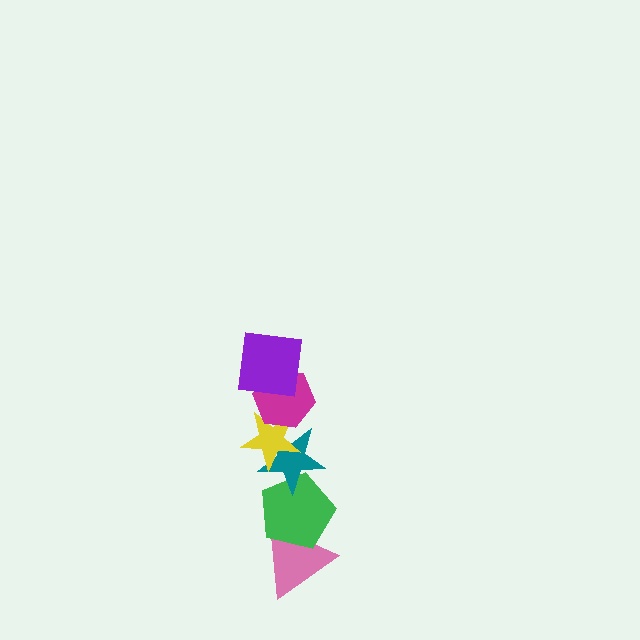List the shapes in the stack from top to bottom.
From top to bottom: the purple square, the magenta hexagon, the yellow star, the teal star, the green pentagon, the pink triangle.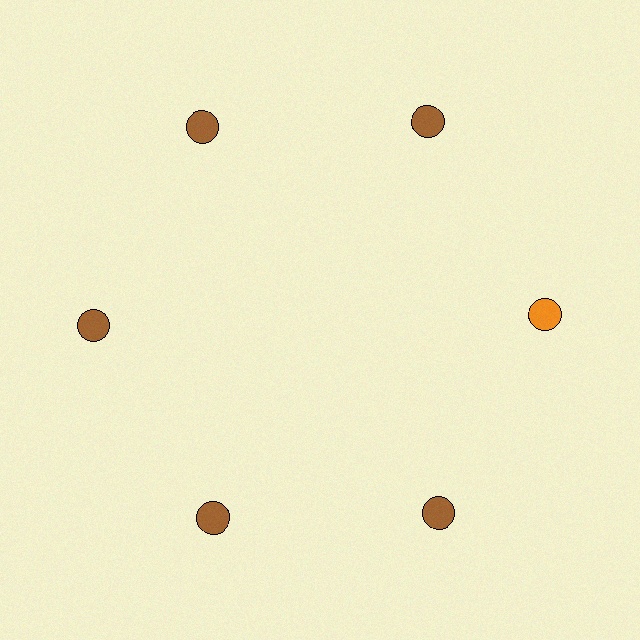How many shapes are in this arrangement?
There are 6 shapes arranged in a ring pattern.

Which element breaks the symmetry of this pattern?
The orange circle at roughly the 3 o'clock position breaks the symmetry. All other shapes are brown circles.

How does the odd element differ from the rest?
It has a different color: orange instead of brown.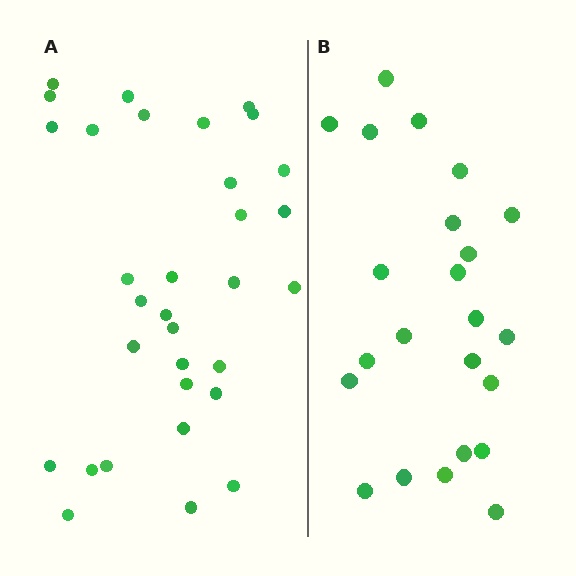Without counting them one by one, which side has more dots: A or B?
Region A (the left region) has more dots.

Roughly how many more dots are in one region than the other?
Region A has roughly 8 or so more dots than region B.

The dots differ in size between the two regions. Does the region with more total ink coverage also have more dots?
No. Region B has more total ink coverage because its dots are larger, but region A actually contains more individual dots. Total area can be misleading — the number of items is what matters here.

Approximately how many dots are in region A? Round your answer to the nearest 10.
About 30 dots. (The exact count is 32, which rounds to 30.)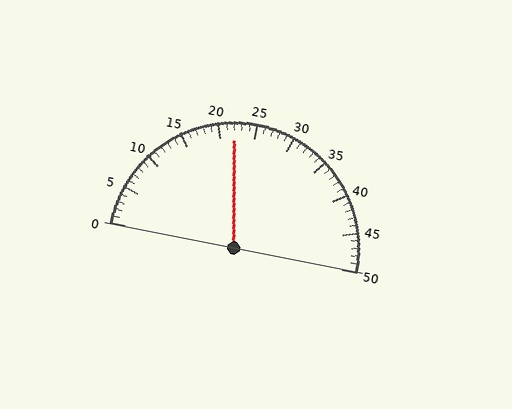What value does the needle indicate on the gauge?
The needle indicates approximately 22.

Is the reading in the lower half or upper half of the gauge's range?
The reading is in the lower half of the range (0 to 50).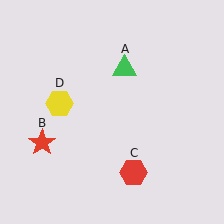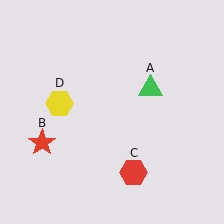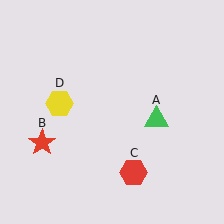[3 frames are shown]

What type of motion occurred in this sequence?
The green triangle (object A) rotated clockwise around the center of the scene.